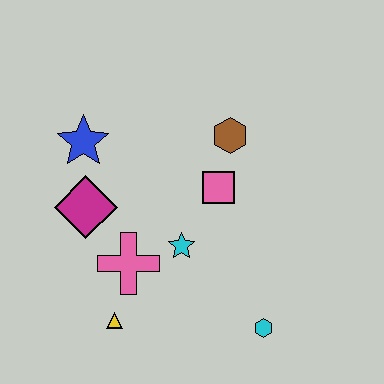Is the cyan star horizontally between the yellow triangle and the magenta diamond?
No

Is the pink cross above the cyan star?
No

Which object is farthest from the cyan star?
The blue star is farthest from the cyan star.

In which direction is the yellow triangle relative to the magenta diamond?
The yellow triangle is below the magenta diamond.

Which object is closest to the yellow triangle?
The pink cross is closest to the yellow triangle.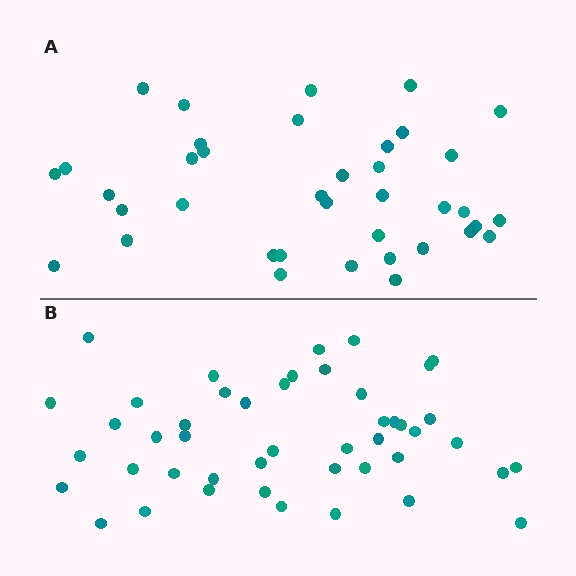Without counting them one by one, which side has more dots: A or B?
Region B (the bottom region) has more dots.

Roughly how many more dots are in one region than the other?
Region B has roughly 8 or so more dots than region A.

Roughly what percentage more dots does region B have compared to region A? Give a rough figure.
About 20% more.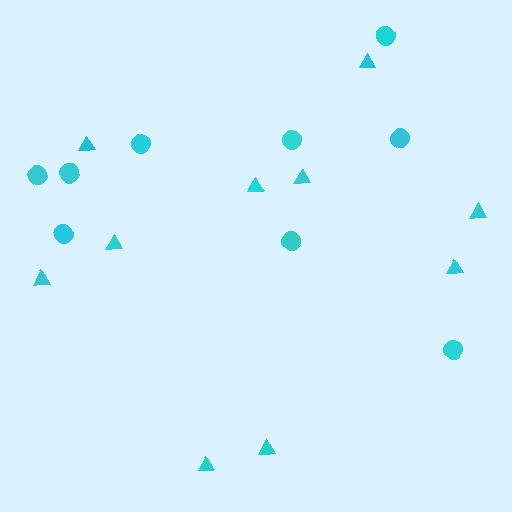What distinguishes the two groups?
There are 2 groups: one group of circles (9) and one group of triangles (10).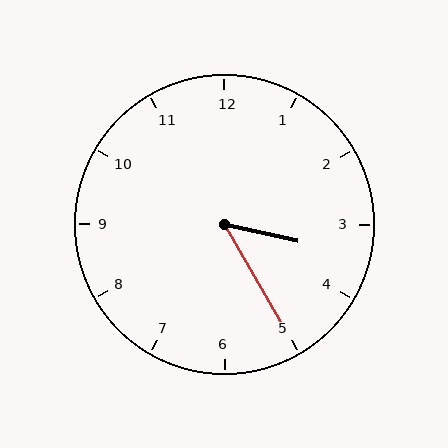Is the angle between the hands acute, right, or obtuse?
It is acute.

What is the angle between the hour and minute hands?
Approximately 48 degrees.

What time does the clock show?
3:25.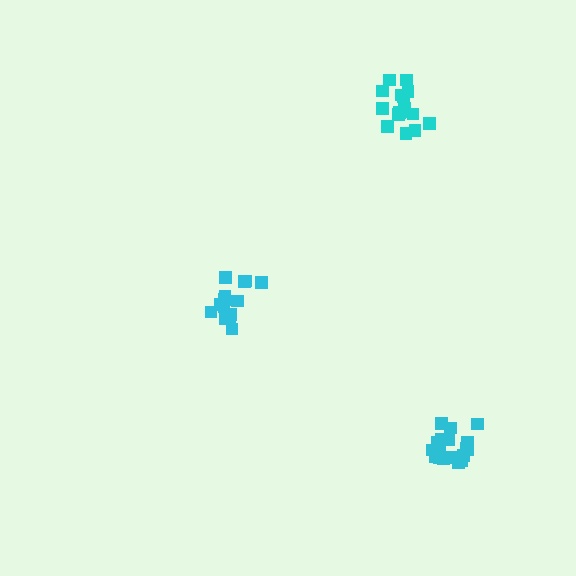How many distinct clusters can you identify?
There are 3 distinct clusters.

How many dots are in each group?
Group 1: 14 dots, Group 2: 16 dots, Group 3: 18 dots (48 total).